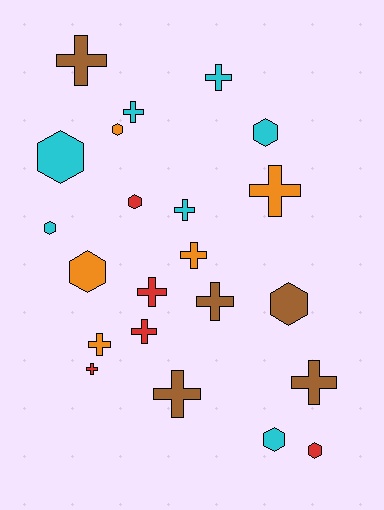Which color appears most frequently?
Cyan, with 7 objects.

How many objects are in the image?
There are 22 objects.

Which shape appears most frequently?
Cross, with 13 objects.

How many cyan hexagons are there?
There are 4 cyan hexagons.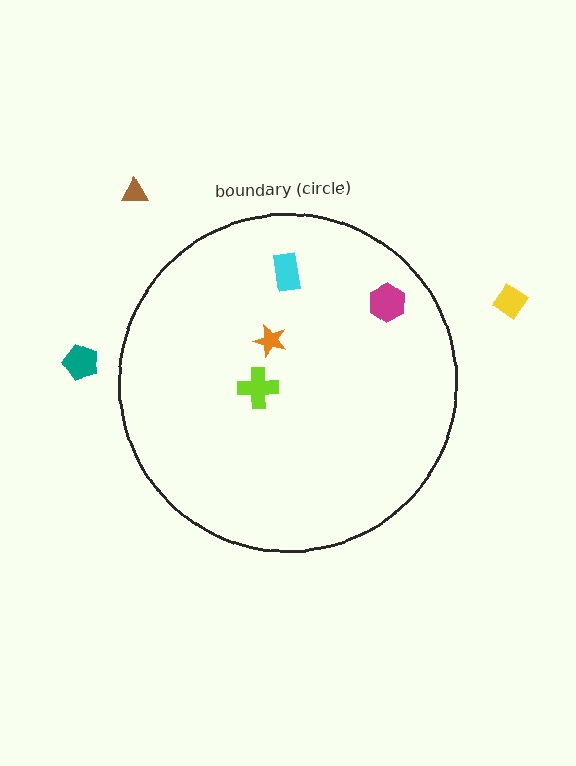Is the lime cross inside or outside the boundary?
Inside.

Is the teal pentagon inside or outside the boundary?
Outside.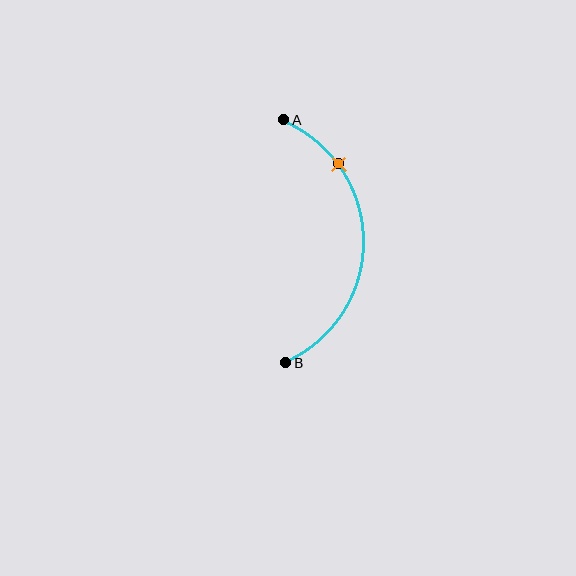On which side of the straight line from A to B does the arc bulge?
The arc bulges to the right of the straight line connecting A and B.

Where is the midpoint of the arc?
The arc midpoint is the point on the curve farthest from the straight line joining A and B. It sits to the right of that line.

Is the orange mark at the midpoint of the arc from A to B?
No. The orange mark lies on the arc but is closer to endpoint A. The arc midpoint would be at the point on the curve equidistant along the arc from both A and B.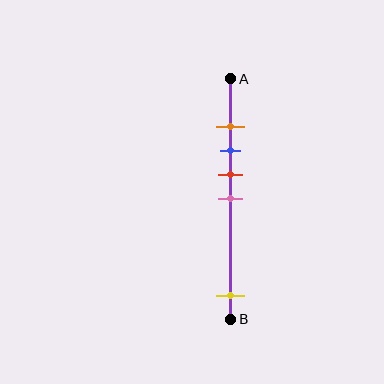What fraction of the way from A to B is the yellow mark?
The yellow mark is approximately 90% (0.9) of the way from A to B.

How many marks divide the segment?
There are 5 marks dividing the segment.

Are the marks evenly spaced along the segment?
No, the marks are not evenly spaced.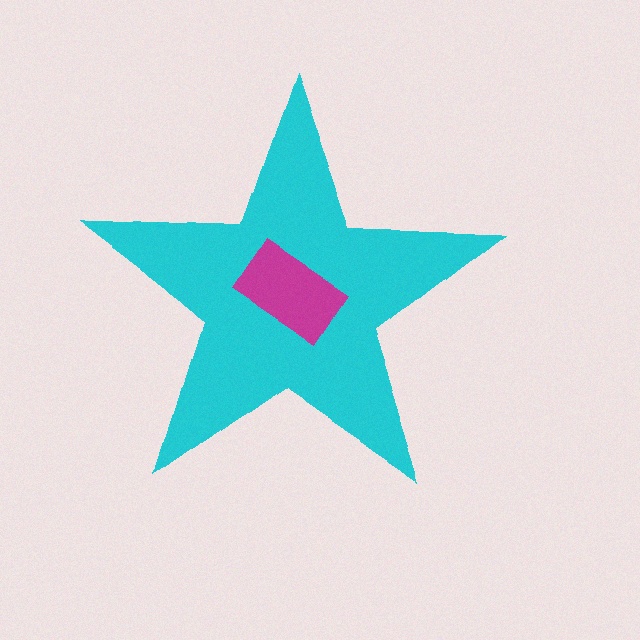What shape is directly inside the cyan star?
The magenta rectangle.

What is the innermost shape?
The magenta rectangle.